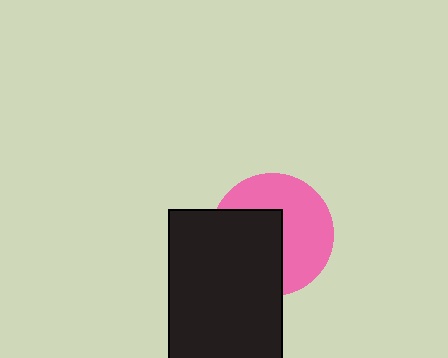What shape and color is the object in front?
The object in front is a black rectangle.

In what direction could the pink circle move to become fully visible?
The pink circle could move toward the upper-right. That would shift it out from behind the black rectangle entirely.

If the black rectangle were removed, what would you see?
You would see the complete pink circle.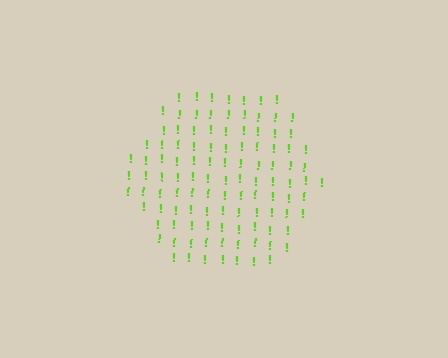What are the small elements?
The small elements are exclamation marks.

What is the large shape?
The large shape is a hexagon.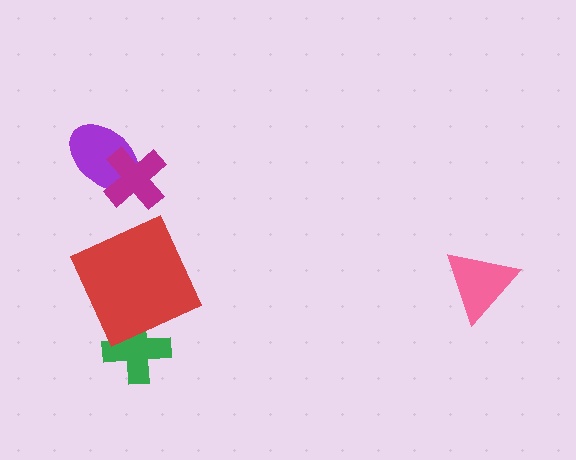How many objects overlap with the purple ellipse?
1 object overlaps with the purple ellipse.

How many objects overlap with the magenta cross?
1 object overlaps with the magenta cross.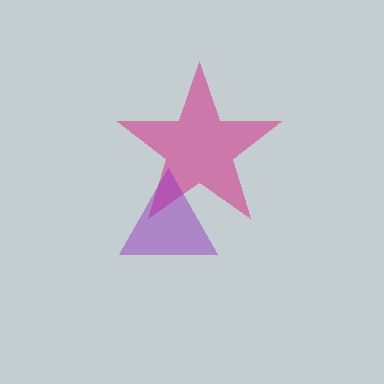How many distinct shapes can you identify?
There are 2 distinct shapes: a magenta star, a purple triangle.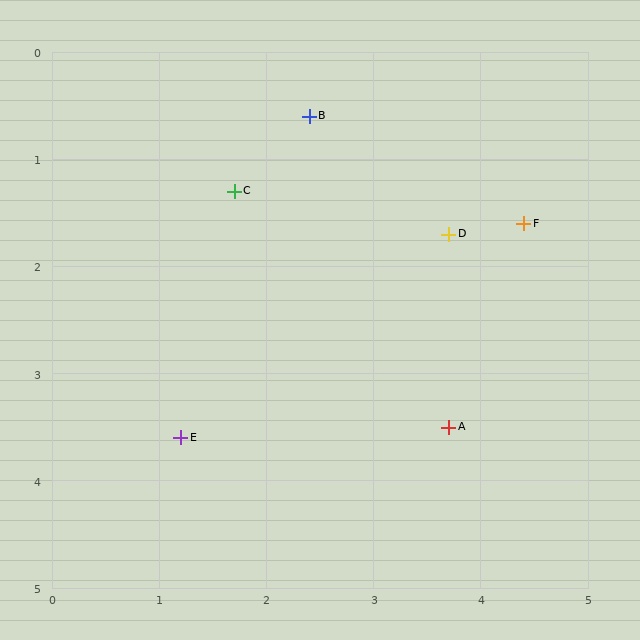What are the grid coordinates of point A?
Point A is at approximately (3.7, 3.5).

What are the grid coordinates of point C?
Point C is at approximately (1.7, 1.3).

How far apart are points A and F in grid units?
Points A and F are about 2.0 grid units apart.